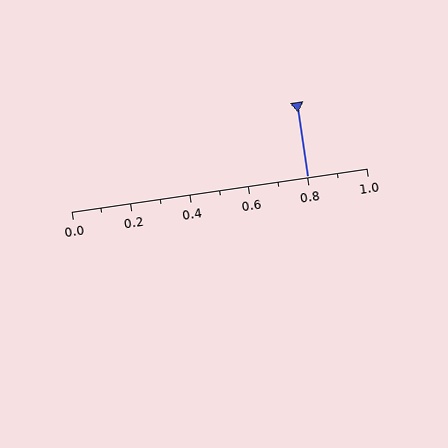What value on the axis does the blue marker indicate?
The marker indicates approximately 0.8.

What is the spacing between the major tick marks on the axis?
The major ticks are spaced 0.2 apart.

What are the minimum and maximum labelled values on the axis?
The axis runs from 0.0 to 1.0.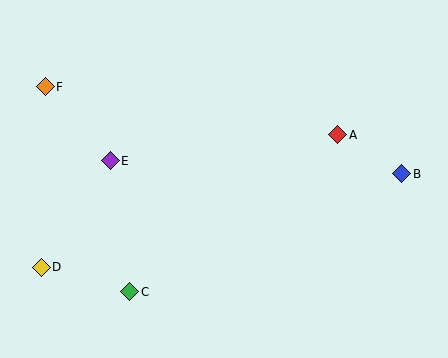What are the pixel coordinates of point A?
Point A is at (338, 135).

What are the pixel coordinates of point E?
Point E is at (110, 161).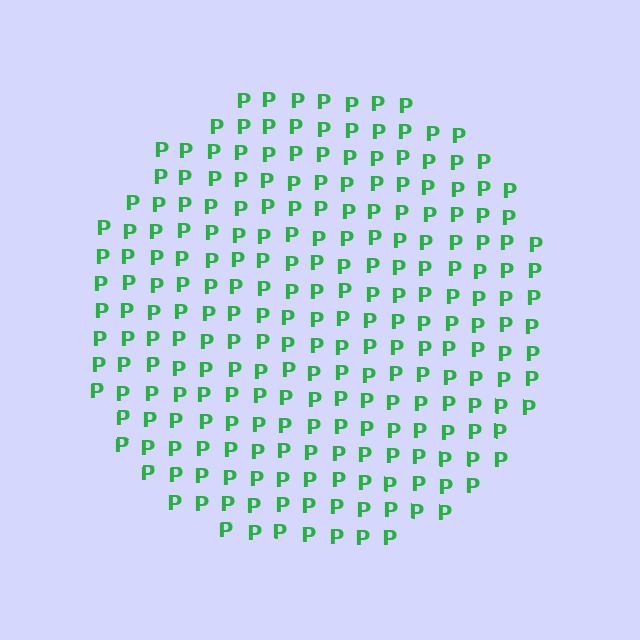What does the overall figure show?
The overall figure shows a circle.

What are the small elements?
The small elements are letter P's.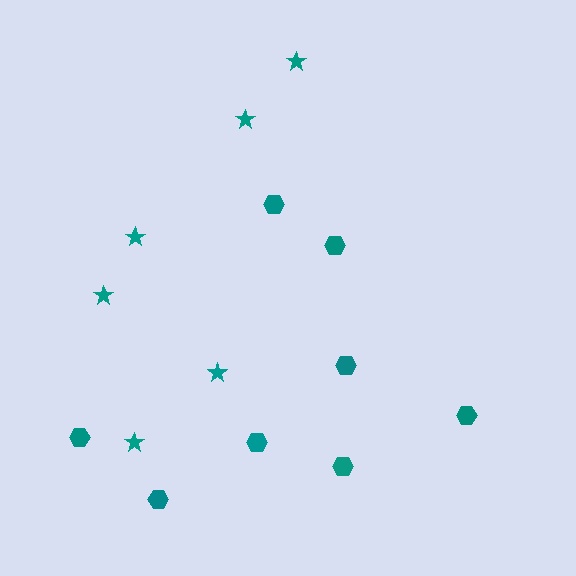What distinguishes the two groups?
There are 2 groups: one group of stars (6) and one group of hexagons (8).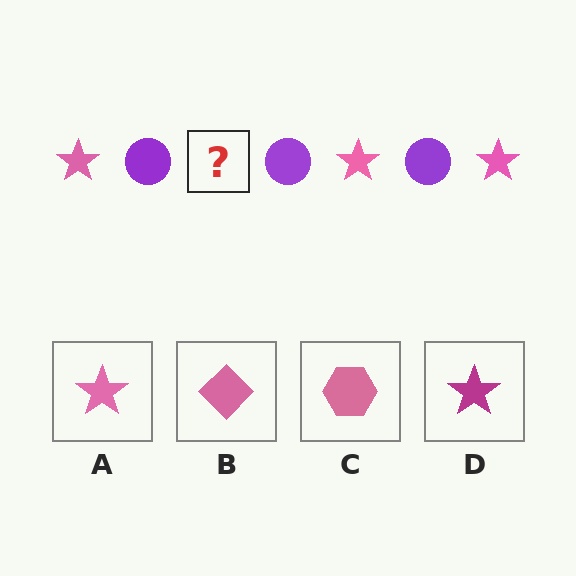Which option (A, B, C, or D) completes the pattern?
A.